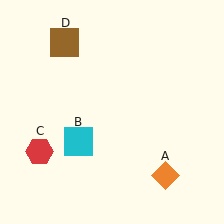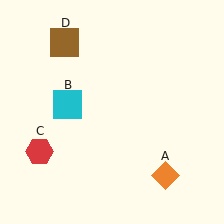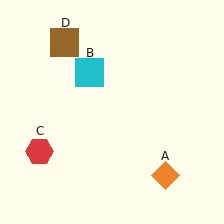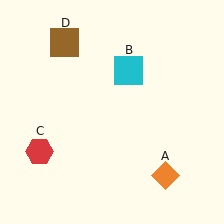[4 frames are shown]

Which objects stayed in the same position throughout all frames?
Orange diamond (object A) and red hexagon (object C) and brown square (object D) remained stationary.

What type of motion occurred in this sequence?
The cyan square (object B) rotated clockwise around the center of the scene.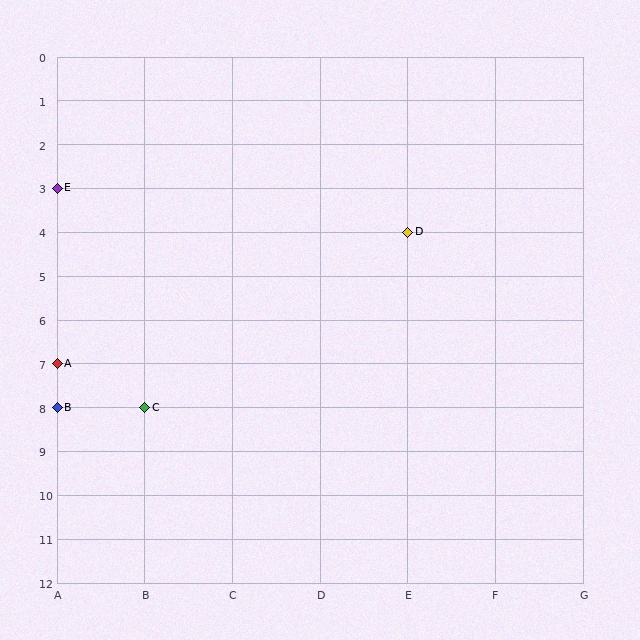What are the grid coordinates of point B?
Point B is at grid coordinates (A, 8).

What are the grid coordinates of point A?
Point A is at grid coordinates (A, 7).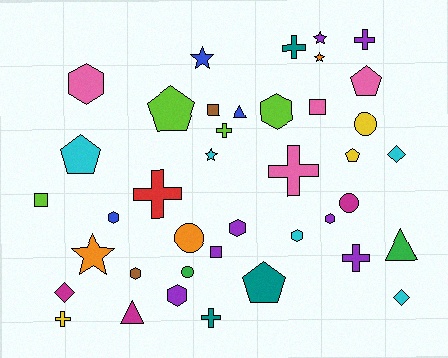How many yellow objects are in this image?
There are 3 yellow objects.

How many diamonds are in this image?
There are 3 diamonds.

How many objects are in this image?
There are 40 objects.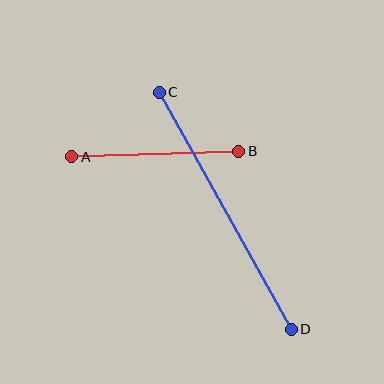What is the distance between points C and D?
The distance is approximately 271 pixels.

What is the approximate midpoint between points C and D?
The midpoint is at approximately (225, 211) pixels.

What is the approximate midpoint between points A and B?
The midpoint is at approximately (155, 154) pixels.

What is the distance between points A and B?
The distance is approximately 167 pixels.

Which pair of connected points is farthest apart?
Points C and D are farthest apart.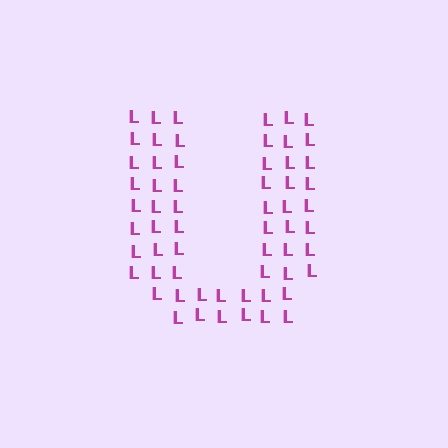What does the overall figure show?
The overall figure shows the letter U.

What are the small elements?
The small elements are letter L's.